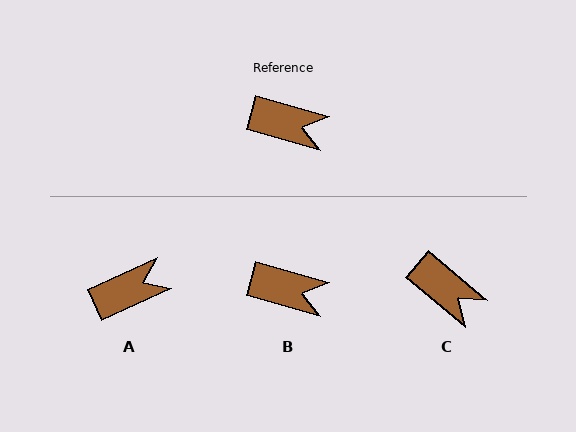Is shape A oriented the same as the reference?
No, it is off by about 40 degrees.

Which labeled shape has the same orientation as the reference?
B.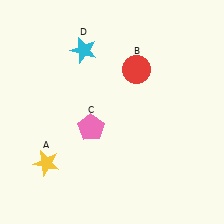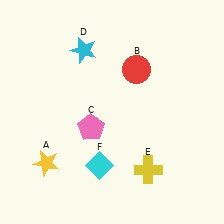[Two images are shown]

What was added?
A yellow cross (E), a cyan diamond (F) were added in Image 2.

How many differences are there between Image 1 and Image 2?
There are 2 differences between the two images.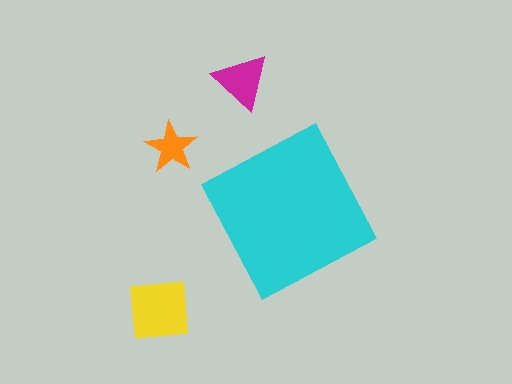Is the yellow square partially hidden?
No, the yellow square is fully visible.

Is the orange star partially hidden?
No, the orange star is fully visible.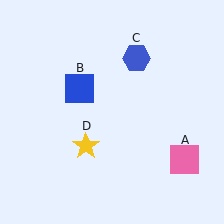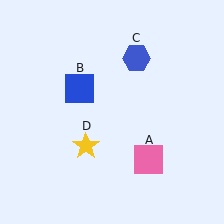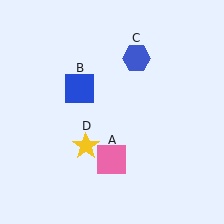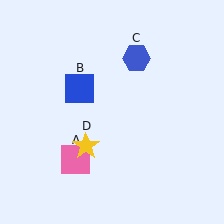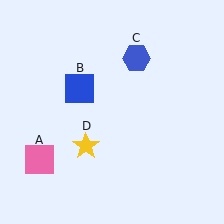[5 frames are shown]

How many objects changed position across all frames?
1 object changed position: pink square (object A).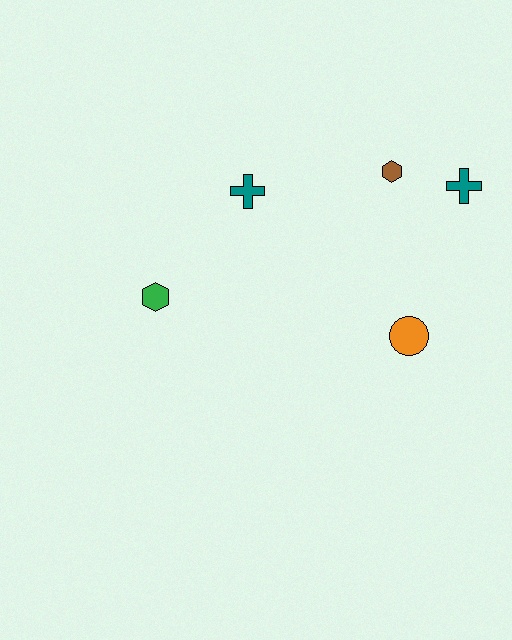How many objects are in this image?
There are 5 objects.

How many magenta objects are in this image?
There are no magenta objects.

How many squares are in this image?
There are no squares.